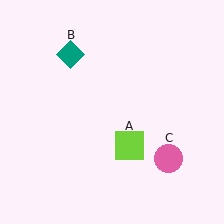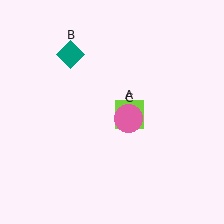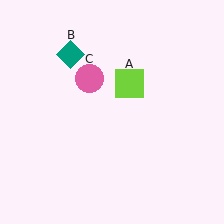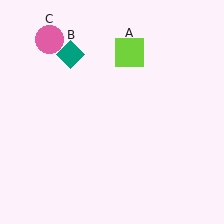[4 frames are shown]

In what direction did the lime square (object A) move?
The lime square (object A) moved up.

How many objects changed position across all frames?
2 objects changed position: lime square (object A), pink circle (object C).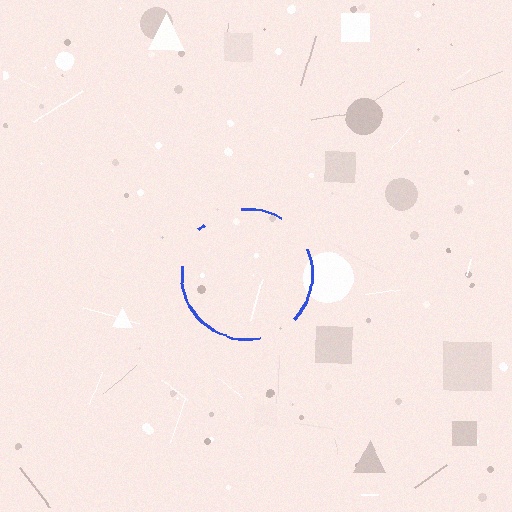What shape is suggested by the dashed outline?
The dashed outline suggests a circle.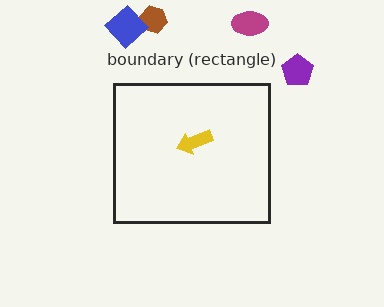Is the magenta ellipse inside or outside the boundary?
Outside.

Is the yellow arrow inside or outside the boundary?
Inside.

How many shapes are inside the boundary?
1 inside, 4 outside.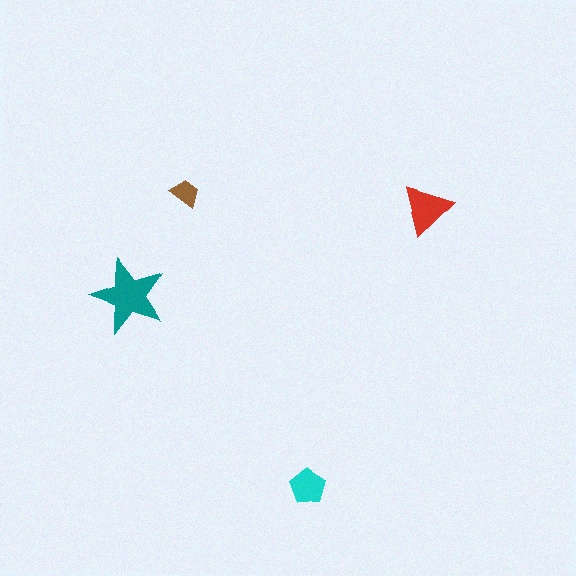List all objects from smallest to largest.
The brown trapezoid, the cyan pentagon, the red triangle, the teal star.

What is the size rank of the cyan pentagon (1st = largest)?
3rd.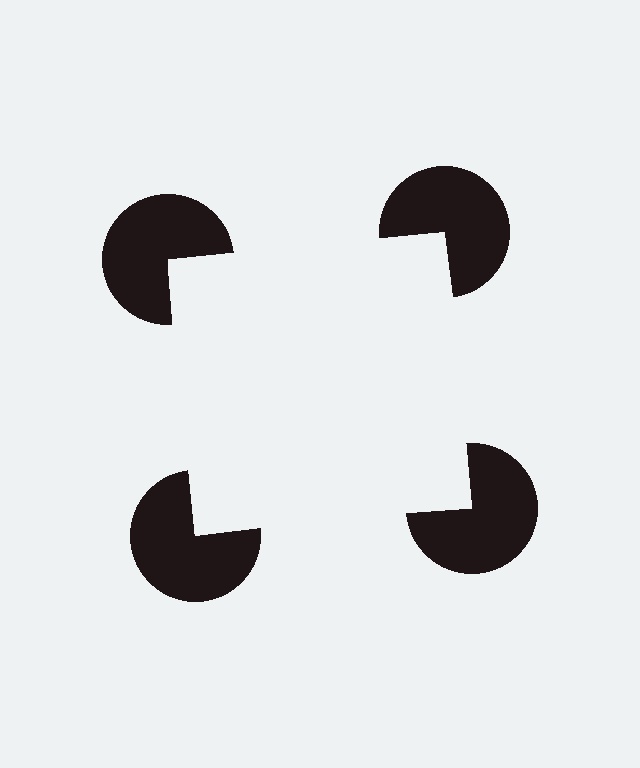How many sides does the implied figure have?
4 sides.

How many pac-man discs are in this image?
There are 4 — one at each vertex of the illusory square.